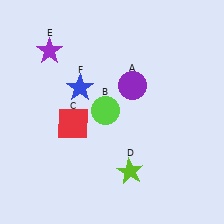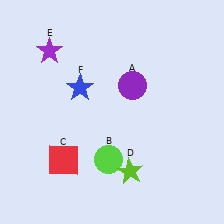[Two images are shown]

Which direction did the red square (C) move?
The red square (C) moved down.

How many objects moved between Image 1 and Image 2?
2 objects moved between the two images.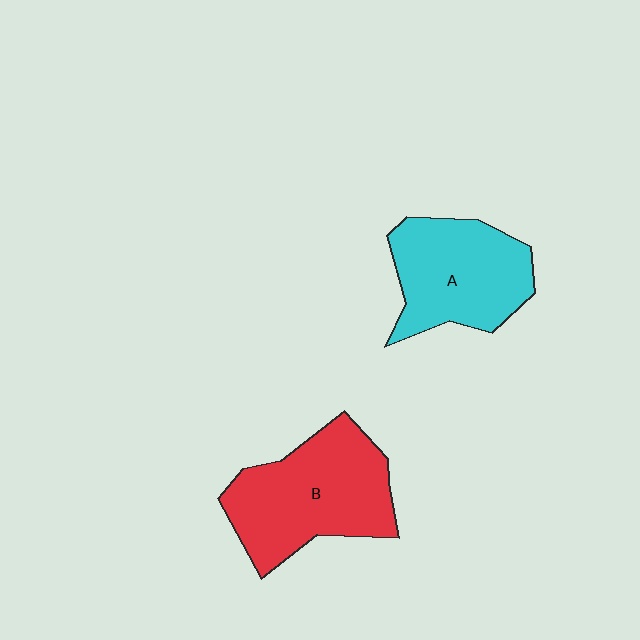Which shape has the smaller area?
Shape A (cyan).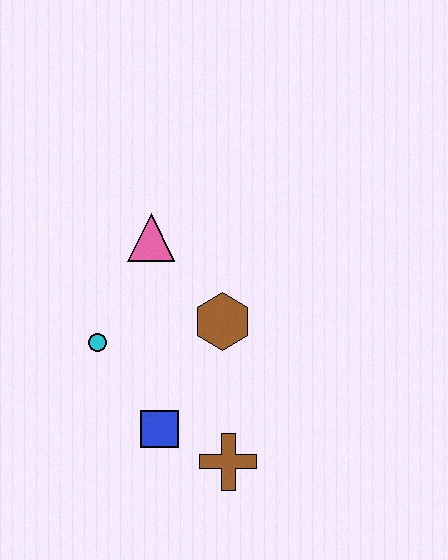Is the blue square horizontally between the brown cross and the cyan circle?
Yes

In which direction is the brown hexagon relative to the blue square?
The brown hexagon is above the blue square.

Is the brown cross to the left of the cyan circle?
No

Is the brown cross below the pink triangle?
Yes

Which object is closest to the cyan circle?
The blue square is closest to the cyan circle.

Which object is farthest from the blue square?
The pink triangle is farthest from the blue square.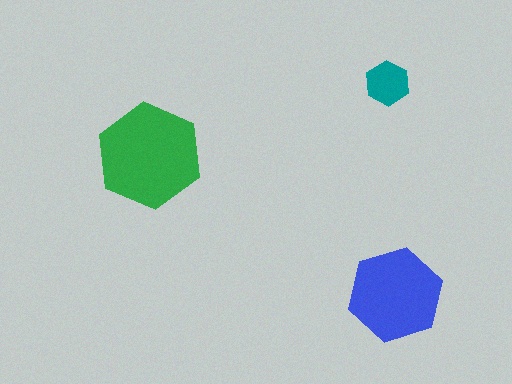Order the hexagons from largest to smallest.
the green one, the blue one, the teal one.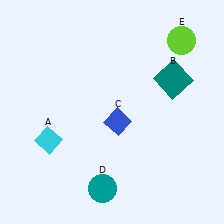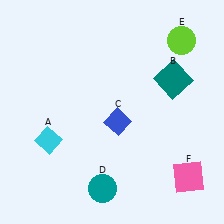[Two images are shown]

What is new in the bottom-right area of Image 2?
A pink square (F) was added in the bottom-right area of Image 2.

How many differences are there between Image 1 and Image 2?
There is 1 difference between the two images.